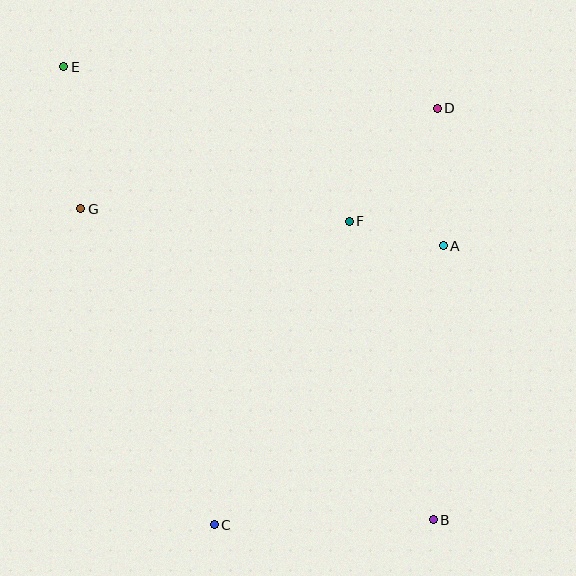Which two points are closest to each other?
Points A and F are closest to each other.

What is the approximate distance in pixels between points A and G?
The distance between A and G is approximately 365 pixels.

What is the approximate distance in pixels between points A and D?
The distance between A and D is approximately 137 pixels.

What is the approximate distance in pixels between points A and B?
The distance between A and B is approximately 275 pixels.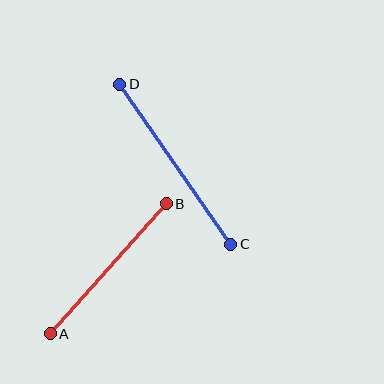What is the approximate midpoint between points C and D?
The midpoint is at approximately (175, 164) pixels.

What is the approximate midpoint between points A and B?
The midpoint is at approximately (108, 269) pixels.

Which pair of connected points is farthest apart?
Points C and D are farthest apart.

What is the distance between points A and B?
The distance is approximately 174 pixels.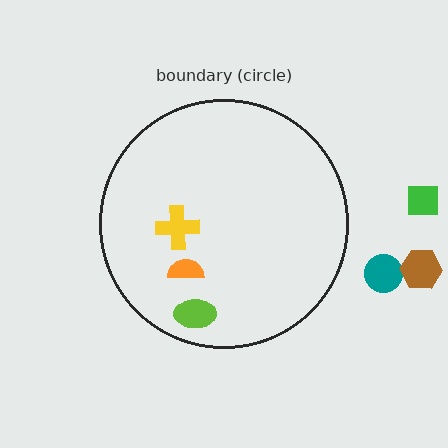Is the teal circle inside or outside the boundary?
Outside.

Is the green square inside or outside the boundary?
Outside.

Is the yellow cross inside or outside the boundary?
Inside.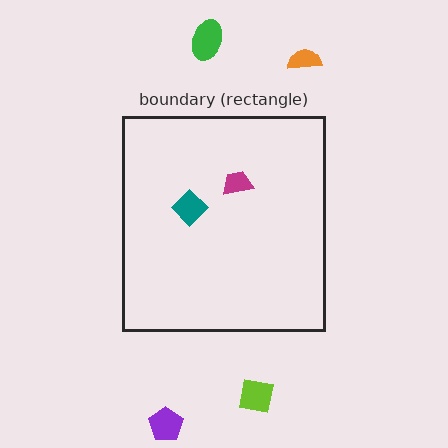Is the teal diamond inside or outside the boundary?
Inside.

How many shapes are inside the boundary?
2 inside, 4 outside.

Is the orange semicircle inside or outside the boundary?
Outside.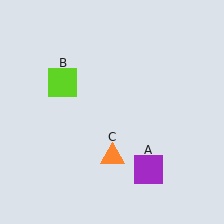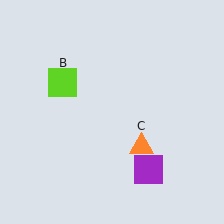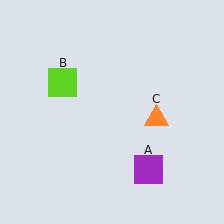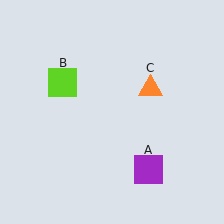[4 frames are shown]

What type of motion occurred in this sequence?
The orange triangle (object C) rotated counterclockwise around the center of the scene.